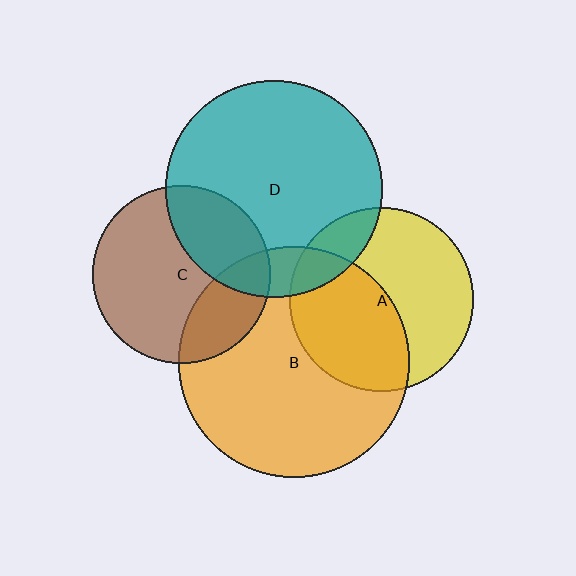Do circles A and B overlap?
Yes.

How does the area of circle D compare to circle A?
Approximately 1.4 times.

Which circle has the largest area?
Circle B (orange).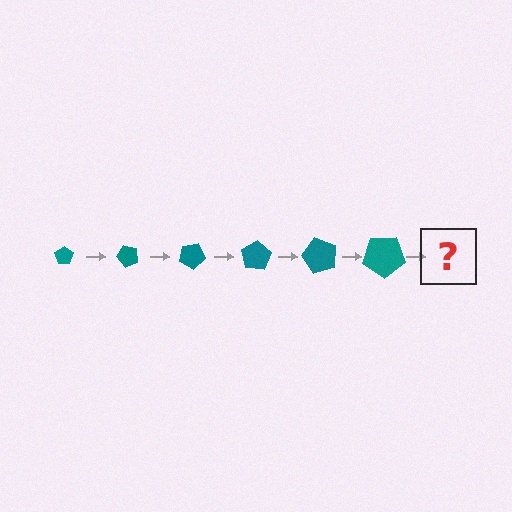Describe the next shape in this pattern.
It should be a pentagon, larger than the previous one and rotated 300 degrees from the start.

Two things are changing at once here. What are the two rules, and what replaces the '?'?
The two rules are that the pentagon grows larger each step and it rotates 50 degrees each step. The '?' should be a pentagon, larger than the previous one and rotated 300 degrees from the start.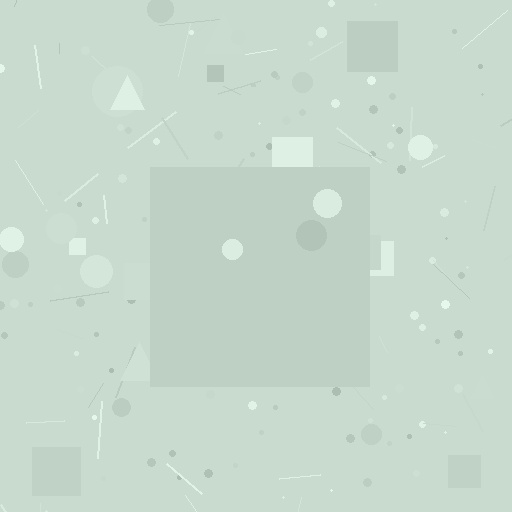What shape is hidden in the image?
A square is hidden in the image.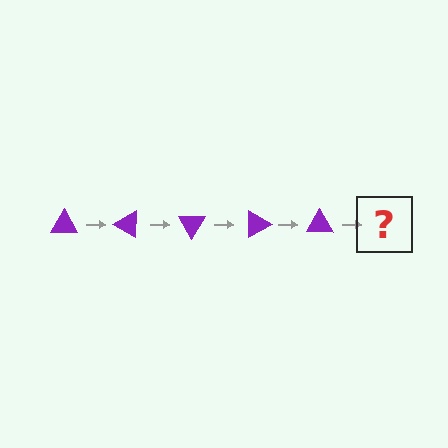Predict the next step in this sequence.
The next step is a purple triangle rotated 150 degrees.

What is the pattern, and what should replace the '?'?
The pattern is that the triangle rotates 30 degrees each step. The '?' should be a purple triangle rotated 150 degrees.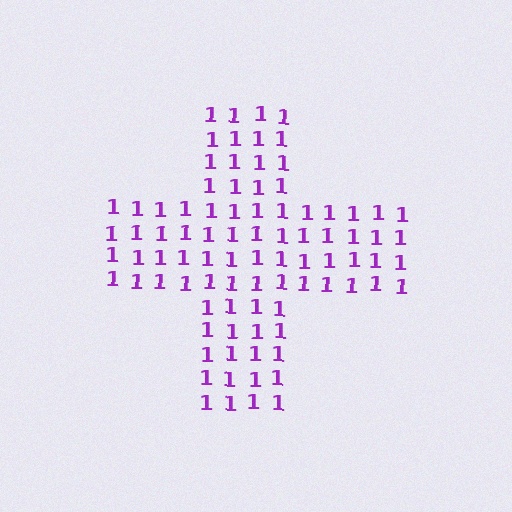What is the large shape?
The large shape is a cross.